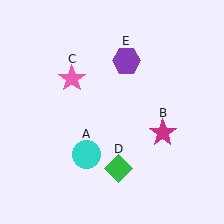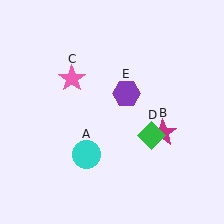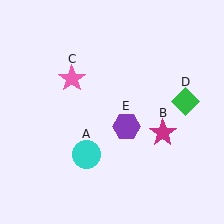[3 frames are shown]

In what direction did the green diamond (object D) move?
The green diamond (object D) moved up and to the right.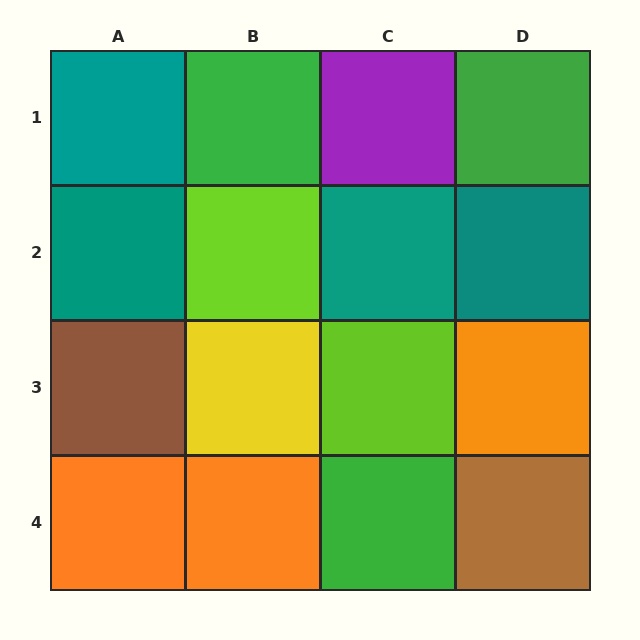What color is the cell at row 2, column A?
Teal.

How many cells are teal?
4 cells are teal.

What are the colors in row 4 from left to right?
Orange, orange, green, brown.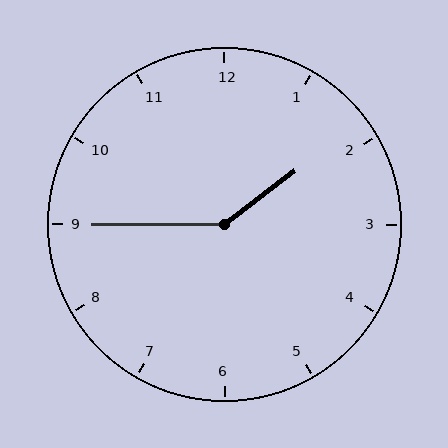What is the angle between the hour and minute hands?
Approximately 142 degrees.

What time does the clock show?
1:45.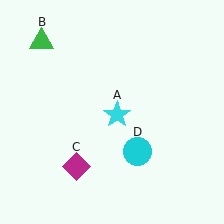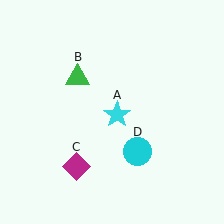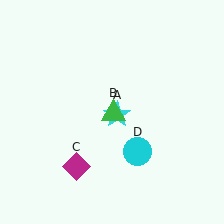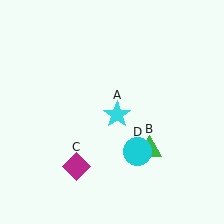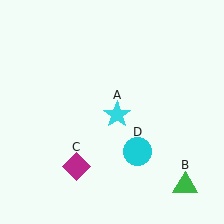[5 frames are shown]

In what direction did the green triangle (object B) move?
The green triangle (object B) moved down and to the right.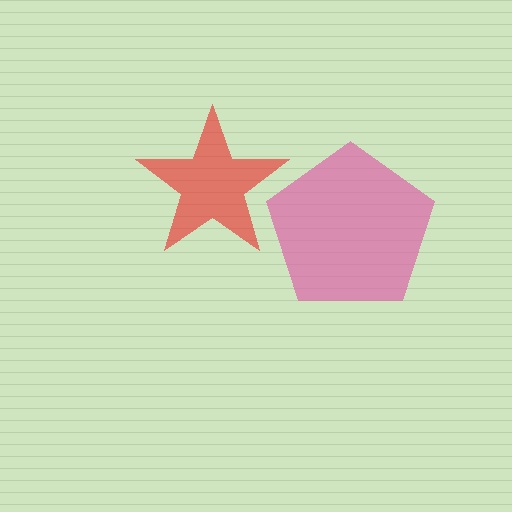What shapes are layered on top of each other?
The layered shapes are: a red star, a pink pentagon.